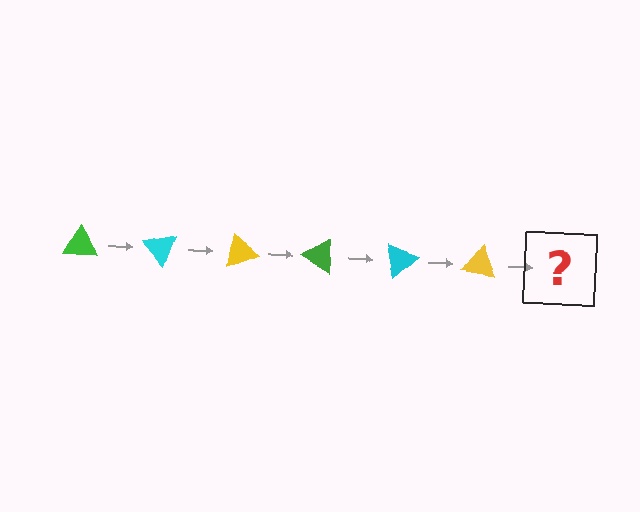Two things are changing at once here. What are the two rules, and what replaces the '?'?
The two rules are that it rotates 50 degrees each step and the color cycles through green, cyan, and yellow. The '?' should be a green triangle, rotated 300 degrees from the start.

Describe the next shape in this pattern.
It should be a green triangle, rotated 300 degrees from the start.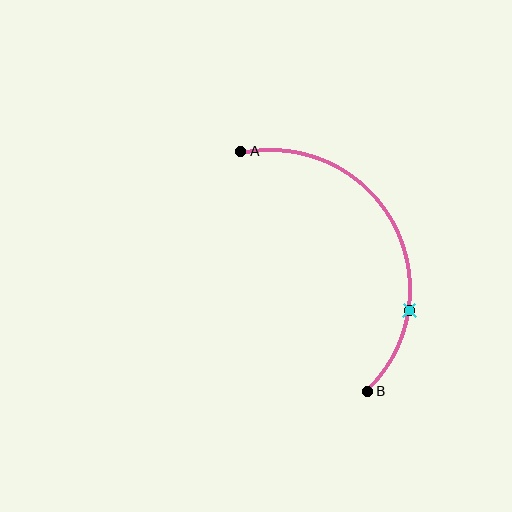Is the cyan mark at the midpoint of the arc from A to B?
No. The cyan mark lies on the arc but is closer to endpoint B. The arc midpoint would be at the point on the curve equidistant along the arc from both A and B.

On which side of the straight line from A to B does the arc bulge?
The arc bulges to the right of the straight line connecting A and B.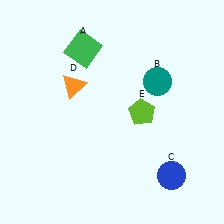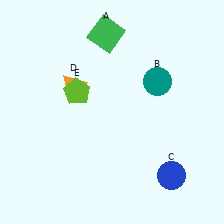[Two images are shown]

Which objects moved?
The objects that moved are: the green square (A), the lime pentagon (E).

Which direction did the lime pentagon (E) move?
The lime pentagon (E) moved left.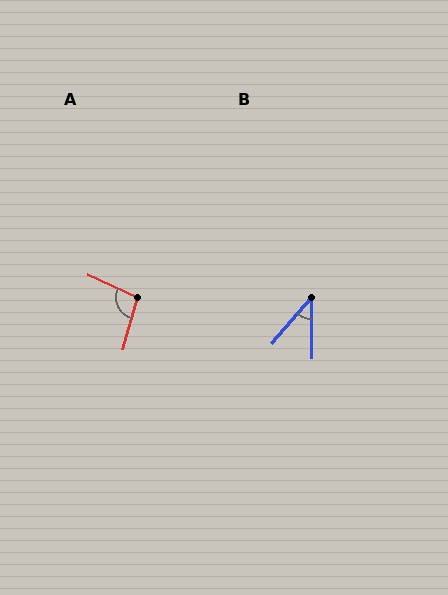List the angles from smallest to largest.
B (40°), A (100°).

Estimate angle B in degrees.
Approximately 40 degrees.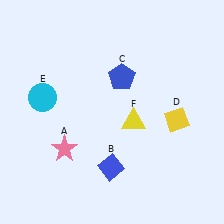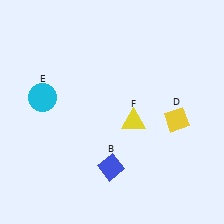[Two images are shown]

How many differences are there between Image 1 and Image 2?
There are 2 differences between the two images.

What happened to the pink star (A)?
The pink star (A) was removed in Image 2. It was in the bottom-left area of Image 1.